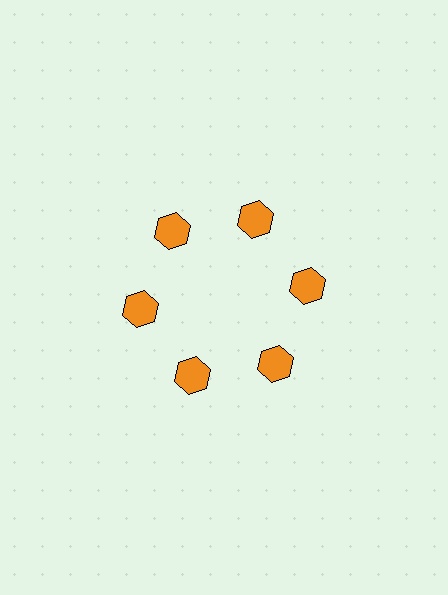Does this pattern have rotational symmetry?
Yes, this pattern has 6-fold rotational symmetry. It looks the same after rotating 60 degrees around the center.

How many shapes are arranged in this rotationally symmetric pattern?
There are 6 shapes, arranged in 6 groups of 1.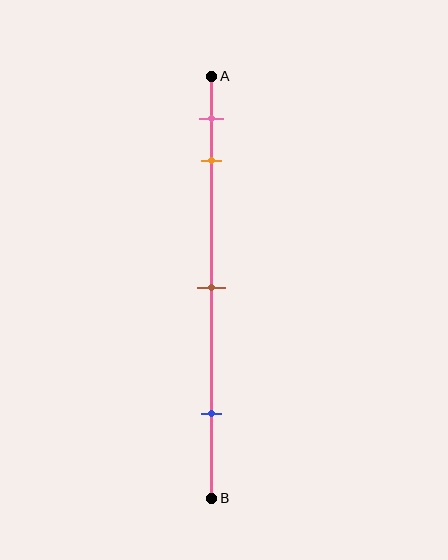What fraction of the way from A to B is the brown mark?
The brown mark is approximately 50% (0.5) of the way from A to B.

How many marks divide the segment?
There are 4 marks dividing the segment.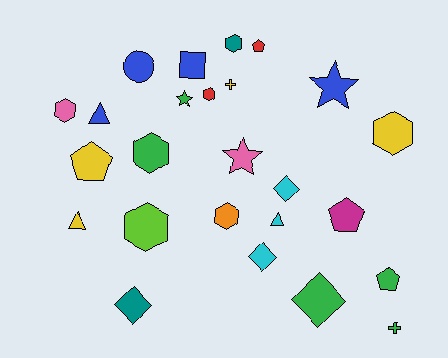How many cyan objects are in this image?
There are 3 cyan objects.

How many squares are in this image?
There is 1 square.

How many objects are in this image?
There are 25 objects.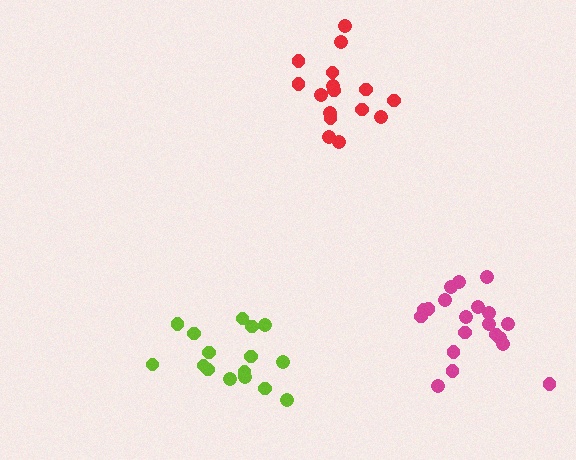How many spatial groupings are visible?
There are 3 spatial groupings.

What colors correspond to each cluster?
The clusters are colored: red, magenta, lime.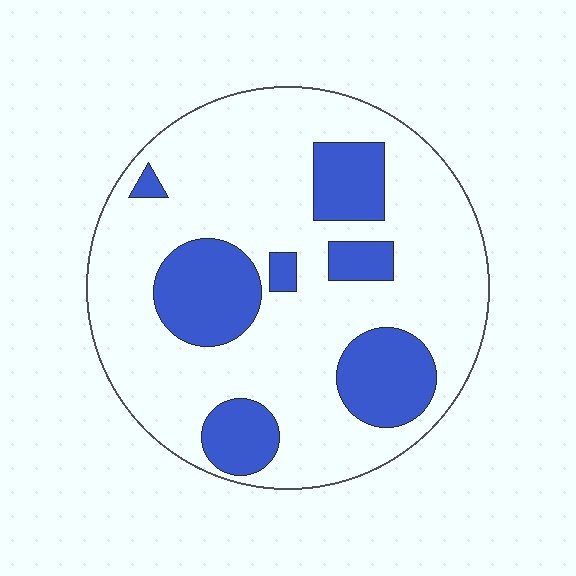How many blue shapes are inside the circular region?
7.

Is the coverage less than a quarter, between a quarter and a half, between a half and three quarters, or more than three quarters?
Between a quarter and a half.